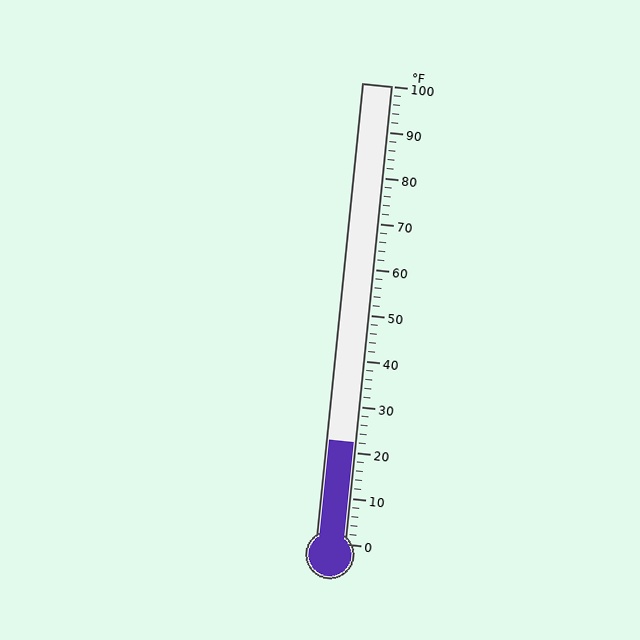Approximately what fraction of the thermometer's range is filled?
The thermometer is filled to approximately 20% of its range.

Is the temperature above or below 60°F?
The temperature is below 60°F.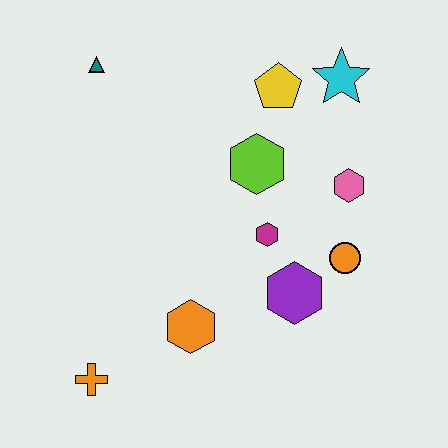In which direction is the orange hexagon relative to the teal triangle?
The orange hexagon is below the teal triangle.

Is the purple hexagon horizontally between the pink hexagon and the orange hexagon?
Yes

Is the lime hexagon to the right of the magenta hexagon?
No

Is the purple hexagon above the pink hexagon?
No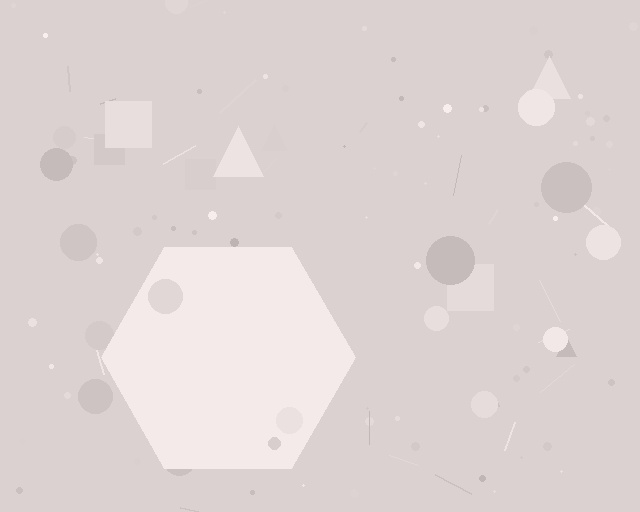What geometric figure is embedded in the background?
A hexagon is embedded in the background.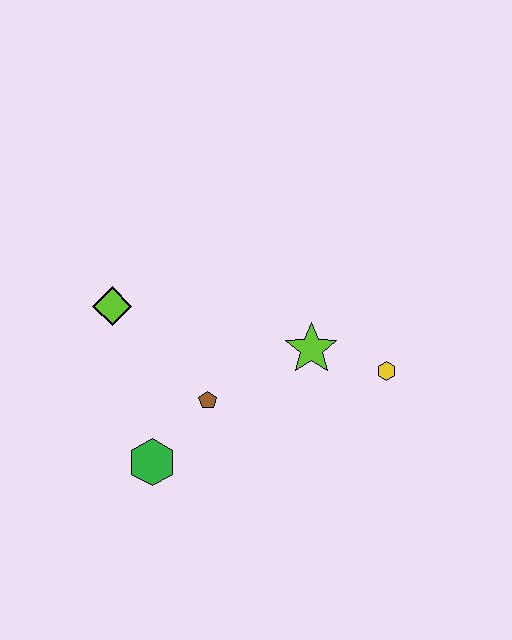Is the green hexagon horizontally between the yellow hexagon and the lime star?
No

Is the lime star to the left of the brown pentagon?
No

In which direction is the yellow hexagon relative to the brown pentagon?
The yellow hexagon is to the right of the brown pentagon.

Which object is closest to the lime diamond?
The brown pentagon is closest to the lime diamond.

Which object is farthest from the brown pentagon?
The yellow hexagon is farthest from the brown pentagon.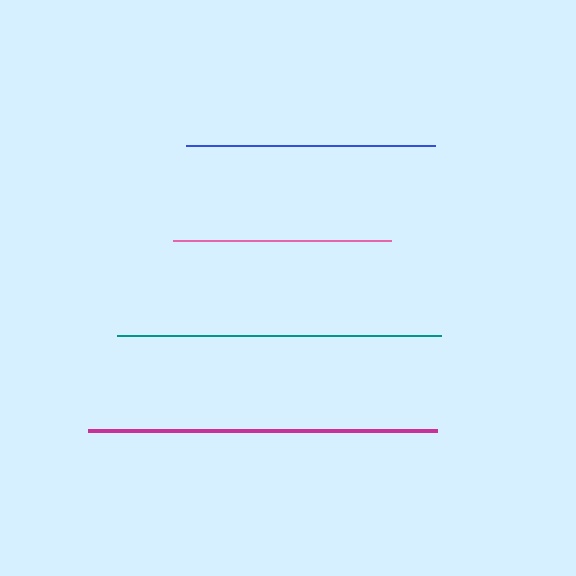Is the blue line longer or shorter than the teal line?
The teal line is longer than the blue line.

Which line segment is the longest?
The magenta line is the longest at approximately 349 pixels.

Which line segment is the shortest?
The pink line is the shortest at approximately 218 pixels.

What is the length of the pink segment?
The pink segment is approximately 218 pixels long.